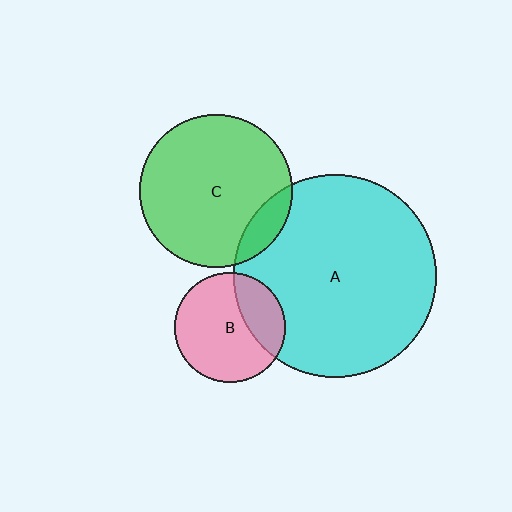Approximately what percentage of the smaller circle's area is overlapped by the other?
Approximately 10%.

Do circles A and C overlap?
Yes.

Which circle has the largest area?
Circle A (cyan).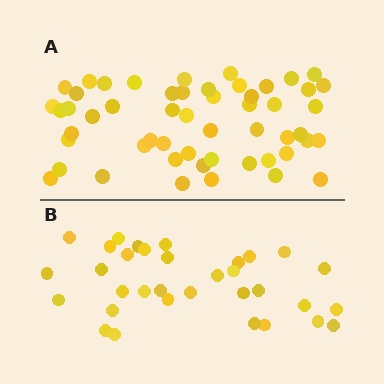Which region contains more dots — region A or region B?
Region A (the top region) has more dots.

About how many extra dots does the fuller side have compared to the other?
Region A has approximately 20 more dots than region B.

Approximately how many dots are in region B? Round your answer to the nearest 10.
About 30 dots. (The exact count is 33, which rounds to 30.)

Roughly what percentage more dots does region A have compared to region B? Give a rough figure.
About 60% more.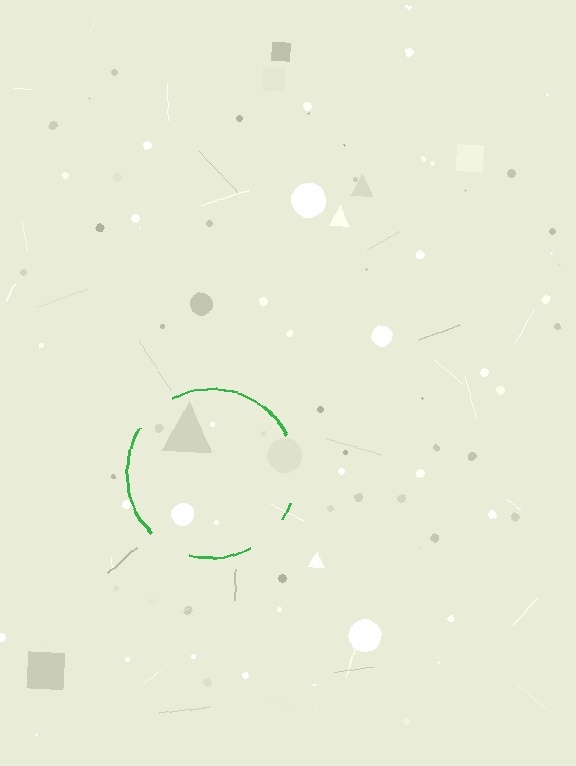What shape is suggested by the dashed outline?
The dashed outline suggests a circle.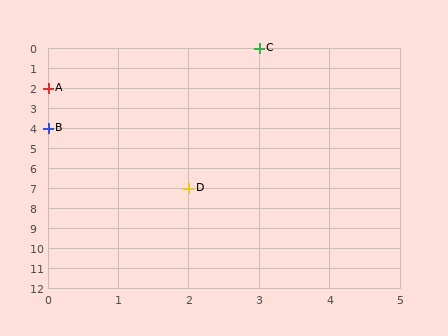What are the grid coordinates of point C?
Point C is at grid coordinates (3, 0).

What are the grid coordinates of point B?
Point B is at grid coordinates (0, 4).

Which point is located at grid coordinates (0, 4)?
Point B is at (0, 4).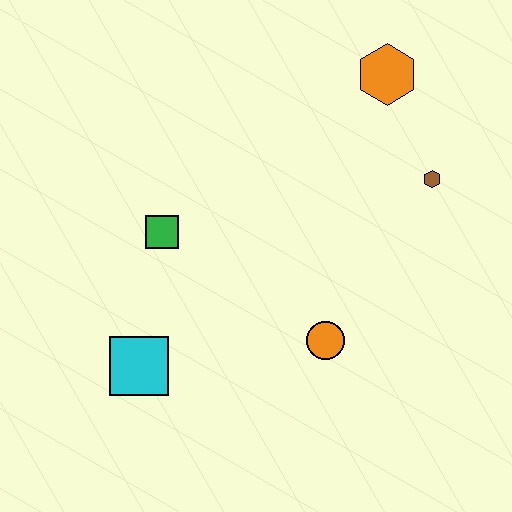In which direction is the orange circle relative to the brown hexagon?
The orange circle is below the brown hexagon.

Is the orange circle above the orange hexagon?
No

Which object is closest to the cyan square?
The green square is closest to the cyan square.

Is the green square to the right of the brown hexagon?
No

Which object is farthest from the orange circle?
The orange hexagon is farthest from the orange circle.